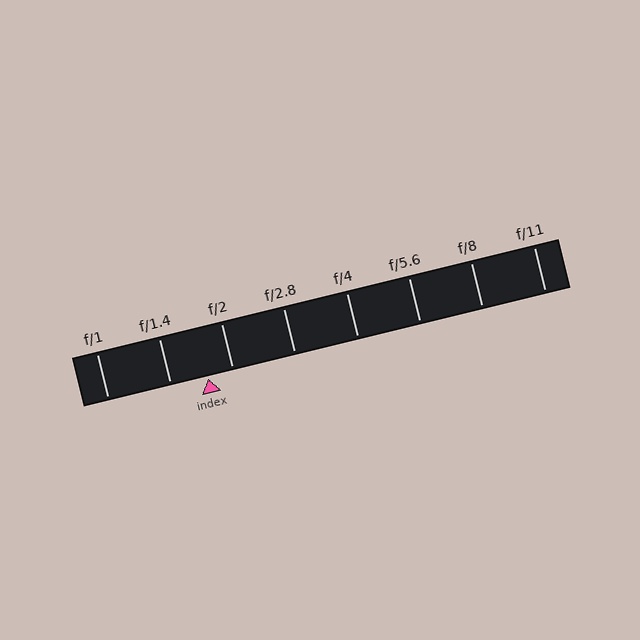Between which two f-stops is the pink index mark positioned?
The index mark is between f/1.4 and f/2.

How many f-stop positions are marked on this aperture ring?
There are 8 f-stop positions marked.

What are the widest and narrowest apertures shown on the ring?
The widest aperture shown is f/1 and the narrowest is f/11.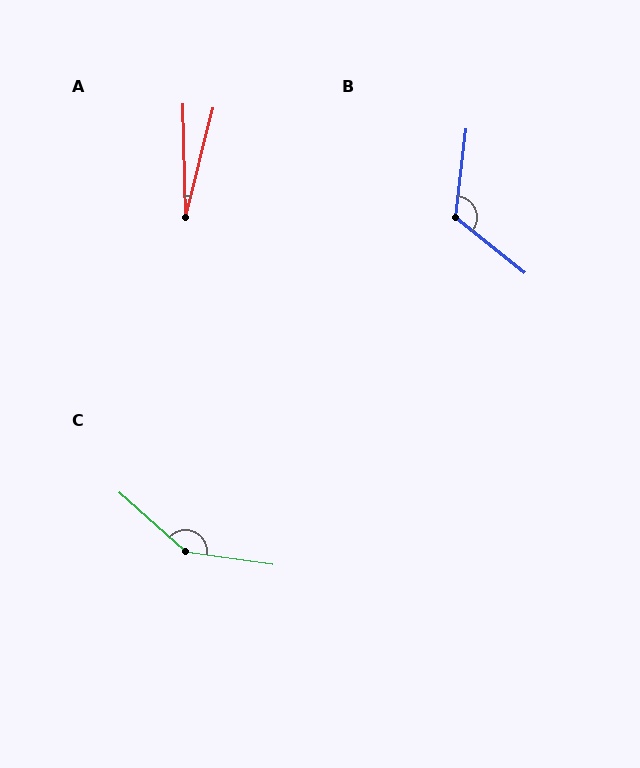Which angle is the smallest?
A, at approximately 16 degrees.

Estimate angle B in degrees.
Approximately 122 degrees.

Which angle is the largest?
C, at approximately 146 degrees.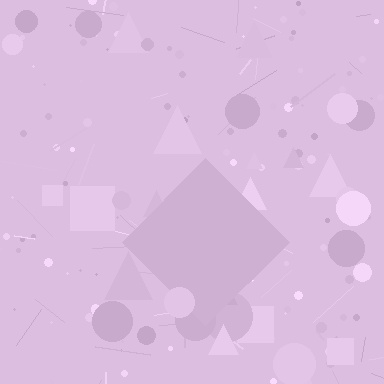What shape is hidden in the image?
A diamond is hidden in the image.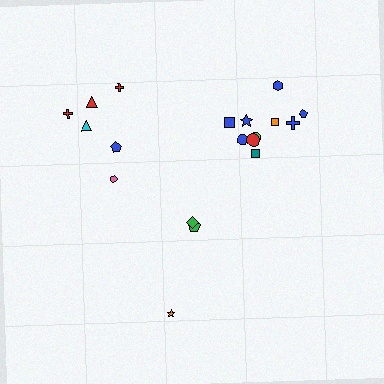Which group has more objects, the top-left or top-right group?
The top-right group.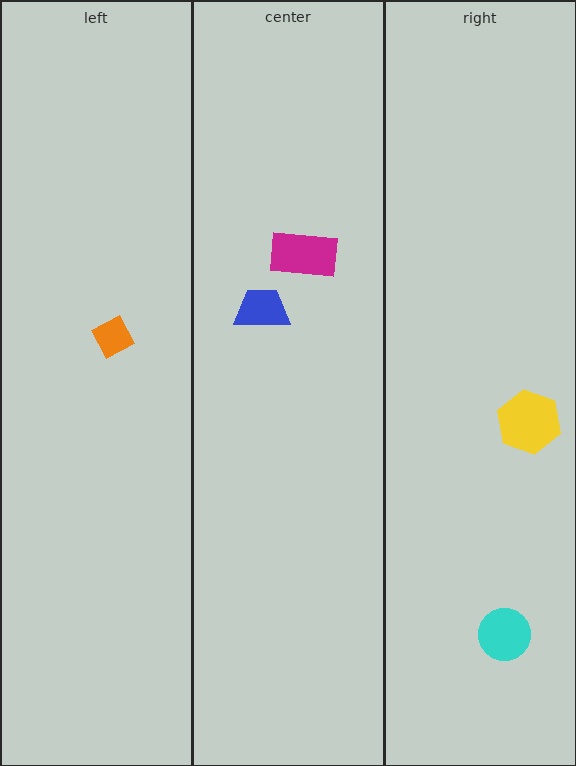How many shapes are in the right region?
2.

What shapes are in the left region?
The orange diamond.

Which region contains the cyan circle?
The right region.